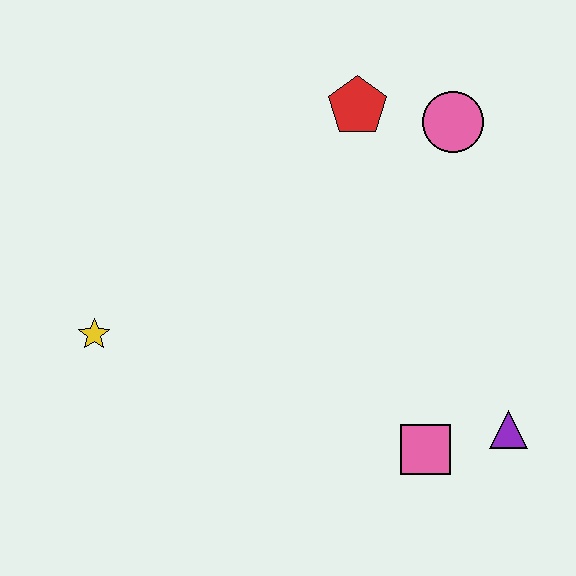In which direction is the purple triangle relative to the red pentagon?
The purple triangle is below the red pentagon.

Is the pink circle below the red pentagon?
Yes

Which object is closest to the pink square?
The purple triangle is closest to the pink square.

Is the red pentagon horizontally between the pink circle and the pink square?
No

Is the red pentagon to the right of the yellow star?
Yes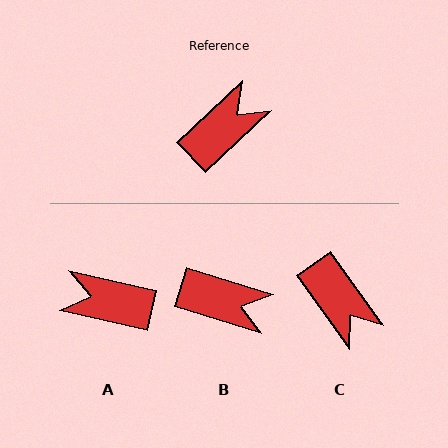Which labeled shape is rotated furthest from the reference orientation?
A, about 124 degrees away.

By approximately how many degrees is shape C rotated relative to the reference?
Approximately 98 degrees clockwise.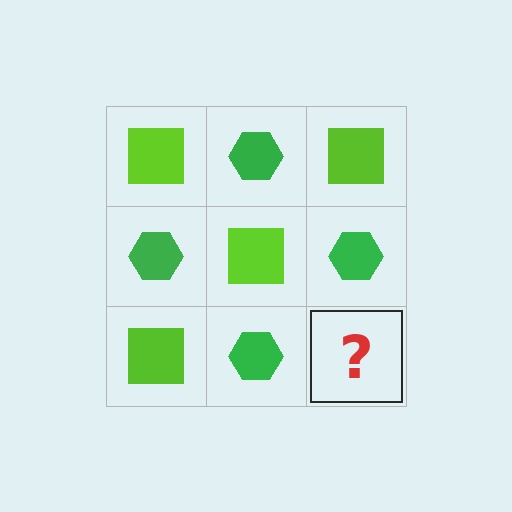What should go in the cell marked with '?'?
The missing cell should contain a lime square.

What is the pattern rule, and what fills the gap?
The rule is that it alternates lime square and green hexagon in a checkerboard pattern. The gap should be filled with a lime square.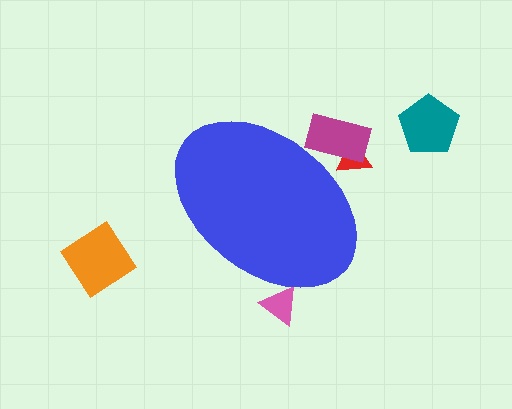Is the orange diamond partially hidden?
No, the orange diamond is fully visible.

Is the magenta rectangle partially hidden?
Yes, the magenta rectangle is partially hidden behind the blue ellipse.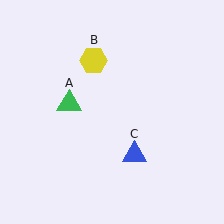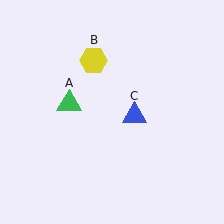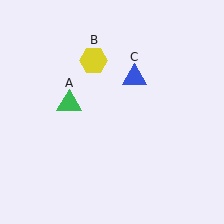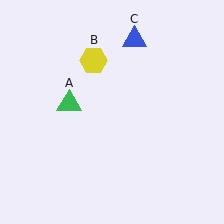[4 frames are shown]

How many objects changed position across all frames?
1 object changed position: blue triangle (object C).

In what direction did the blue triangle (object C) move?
The blue triangle (object C) moved up.